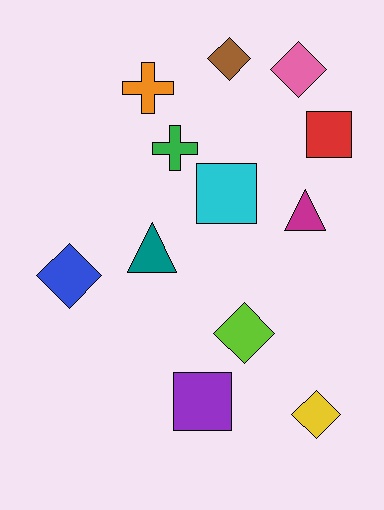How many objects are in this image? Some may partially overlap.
There are 12 objects.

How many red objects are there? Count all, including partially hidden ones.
There is 1 red object.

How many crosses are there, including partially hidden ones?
There are 2 crosses.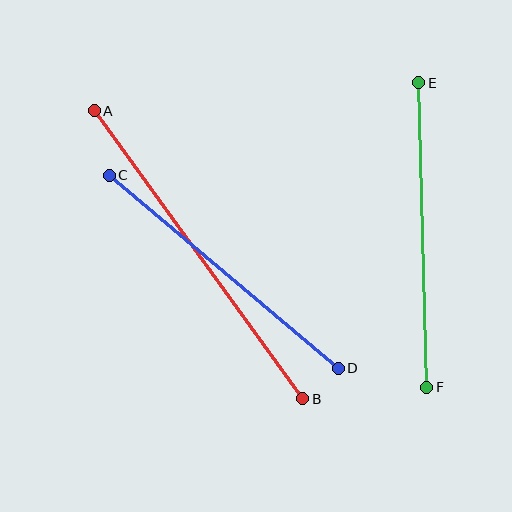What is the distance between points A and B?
The distance is approximately 355 pixels.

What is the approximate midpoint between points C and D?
The midpoint is at approximately (224, 272) pixels.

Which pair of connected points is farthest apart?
Points A and B are farthest apart.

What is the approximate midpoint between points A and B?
The midpoint is at approximately (198, 255) pixels.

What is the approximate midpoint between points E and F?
The midpoint is at approximately (423, 235) pixels.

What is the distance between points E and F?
The distance is approximately 305 pixels.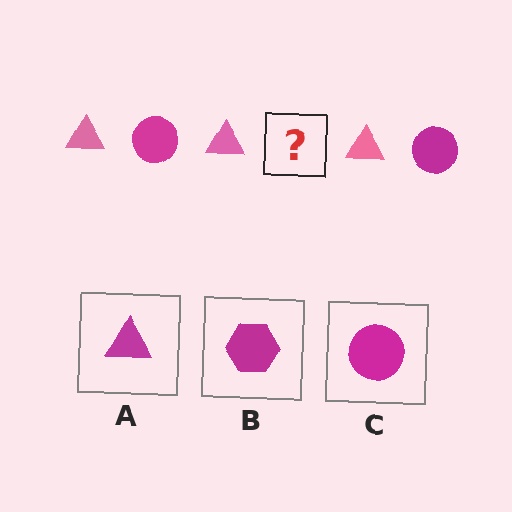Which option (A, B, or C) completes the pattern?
C.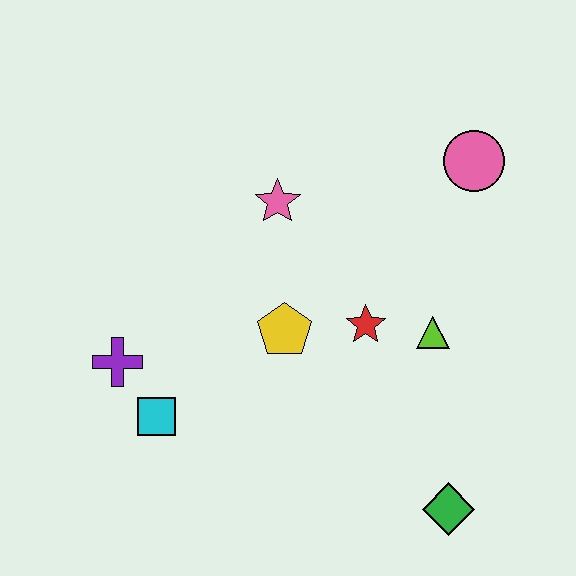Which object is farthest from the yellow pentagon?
The pink circle is farthest from the yellow pentagon.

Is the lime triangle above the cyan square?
Yes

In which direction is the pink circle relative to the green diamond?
The pink circle is above the green diamond.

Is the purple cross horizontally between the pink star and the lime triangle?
No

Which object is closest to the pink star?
The yellow pentagon is closest to the pink star.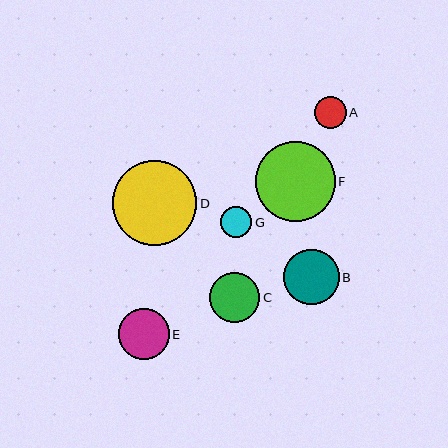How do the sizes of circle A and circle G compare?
Circle A and circle G are approximately the same size.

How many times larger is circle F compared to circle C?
Circle F is approximately 1.6 times the size of circle C.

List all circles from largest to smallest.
From largest to smallest: D, F, B, E, C, A, G.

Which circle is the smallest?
Circle G is the smallest with a size of approximately 31 pixels.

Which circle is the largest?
Circle D is the largest with a size of approximately 85 pixels.